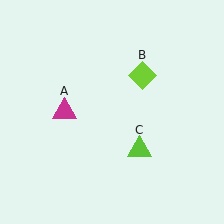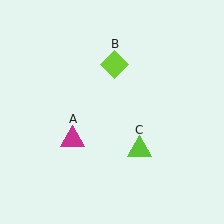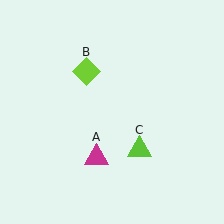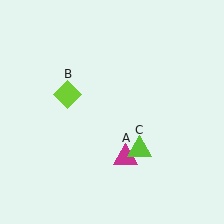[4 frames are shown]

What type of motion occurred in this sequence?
The magenta triangle (object A), lime diamond (object B) rotated counterclockwise around the center of the scene.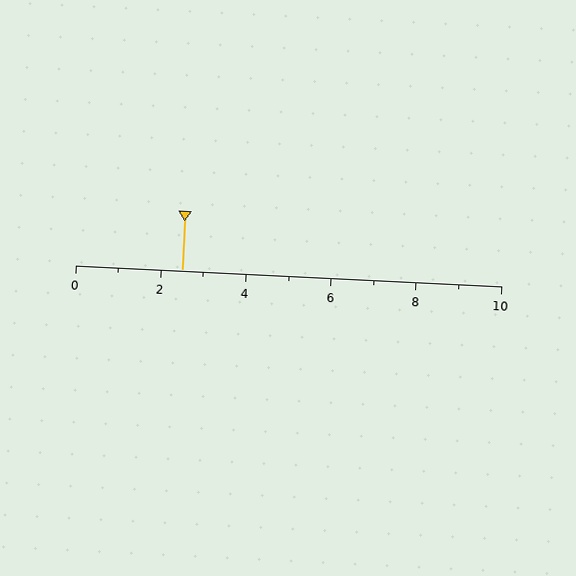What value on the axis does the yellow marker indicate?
The marker indicates approximately 2.5.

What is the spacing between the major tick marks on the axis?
The major ticks are spaced 2 apart.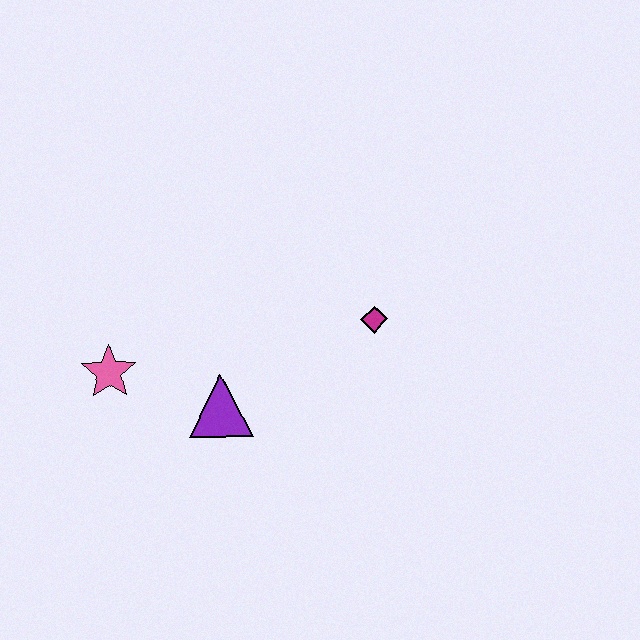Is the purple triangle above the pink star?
No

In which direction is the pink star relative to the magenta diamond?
The pink star is to the left of the magenta diamond.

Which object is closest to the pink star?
The purple triangle is closest to the pink star.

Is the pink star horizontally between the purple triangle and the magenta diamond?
No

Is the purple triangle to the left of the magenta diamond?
Yes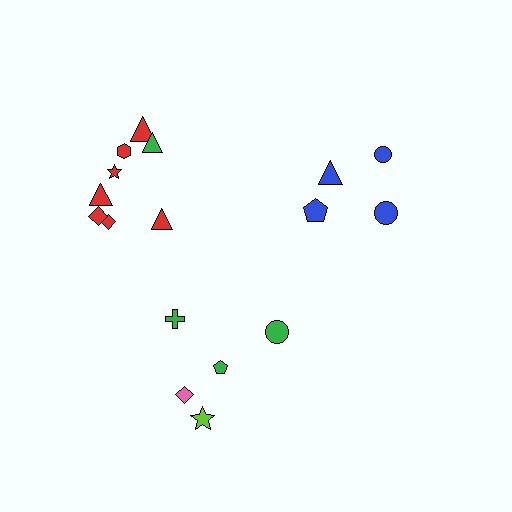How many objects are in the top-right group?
There are 4 objects.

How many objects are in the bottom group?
There are 5 objects.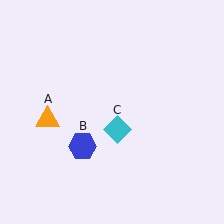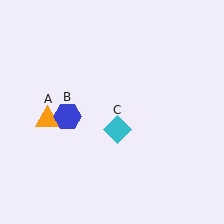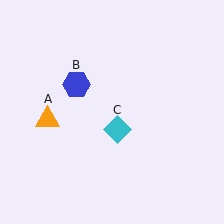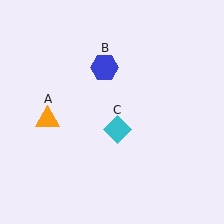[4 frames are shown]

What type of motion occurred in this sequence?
The blue hexagon (object B) rotated clockwise around the center of the scene.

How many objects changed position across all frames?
1 object changed position: blue hexagon (object B).